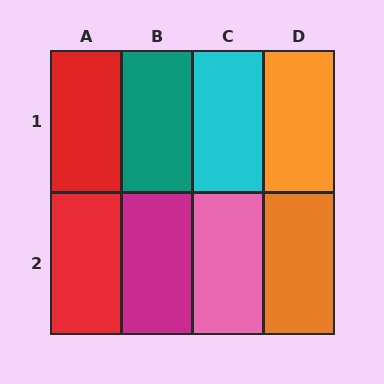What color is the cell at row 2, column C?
Pink.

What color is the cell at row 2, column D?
Orange.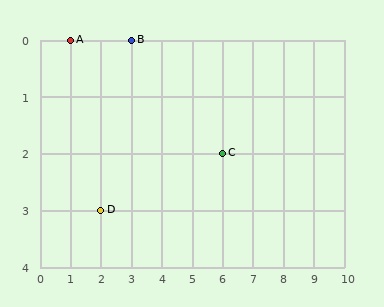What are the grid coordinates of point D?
Point D is at grid coordinates (2, 3).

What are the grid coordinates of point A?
Point A is at grid coordinates (1, 0).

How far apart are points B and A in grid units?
Points B and A are 2 columns apart.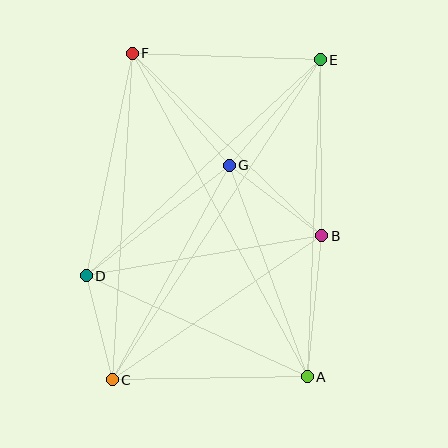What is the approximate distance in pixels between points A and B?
The distance between A and B is approximately 142 pixels.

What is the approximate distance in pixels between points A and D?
The distance between A and D is approximately 243 pixels.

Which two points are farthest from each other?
Points C and E are farthest from each other.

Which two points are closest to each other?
Points C and D are closest to each other.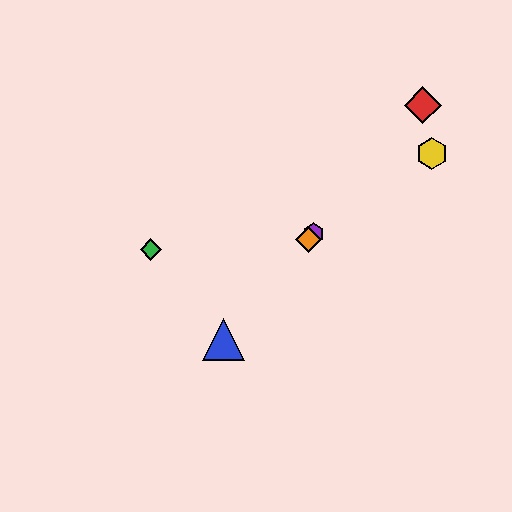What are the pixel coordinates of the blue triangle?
The blue triangle is at (223, 340).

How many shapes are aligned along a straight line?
4 shapes (the red diamond, the blue triangle, the purple hexagon, the orange diamond) are aligned along a straight line.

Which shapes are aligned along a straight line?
The red diamond, the blue triangle, the purple hexagon, the orange diamond are aligned along a straight line.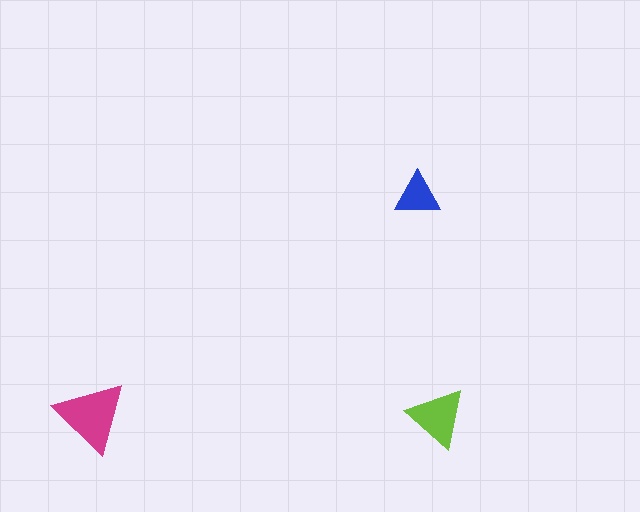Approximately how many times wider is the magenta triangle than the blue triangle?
About 1.5 times wider.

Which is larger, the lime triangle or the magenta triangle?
The magenta one.